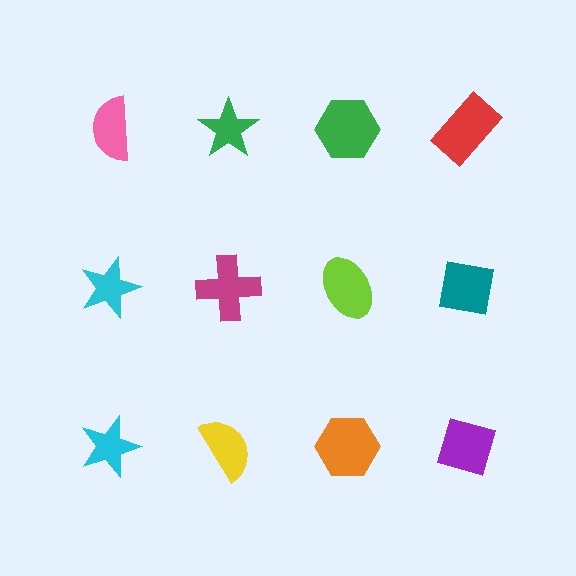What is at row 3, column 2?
A yellow semicircle.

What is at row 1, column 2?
A green star.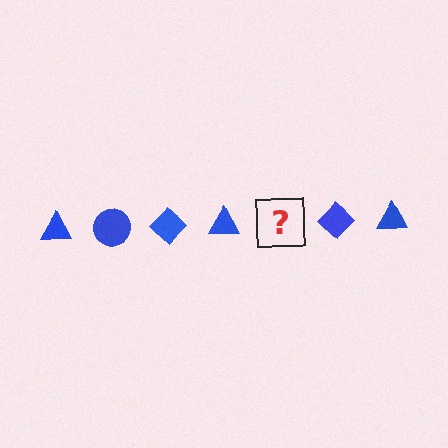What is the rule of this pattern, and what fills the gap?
The rule is that the pattern cycles through triangle, circle, diamond shapes in blue. The gap should be filled with a blue circle.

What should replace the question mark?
The question mark should be replaced with a blue circle.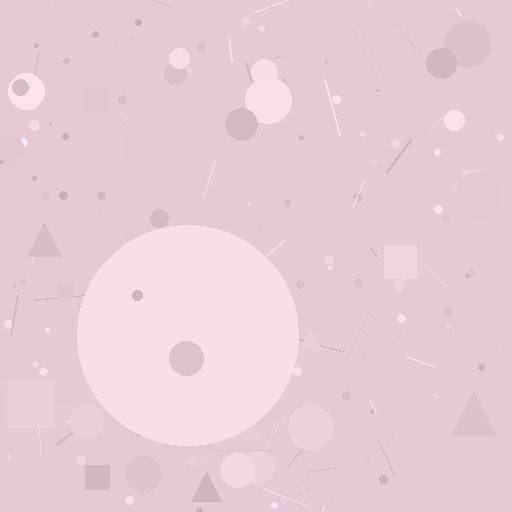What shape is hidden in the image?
A circle is hidden in the image.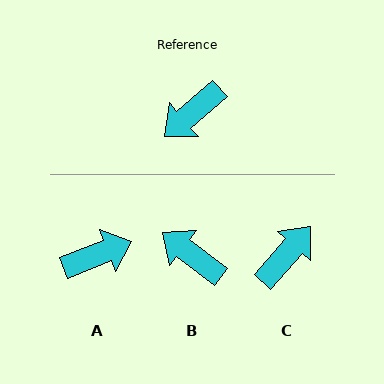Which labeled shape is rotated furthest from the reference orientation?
C, about 172 degrees away.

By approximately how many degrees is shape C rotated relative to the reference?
Approximately 172 degrees clockwise.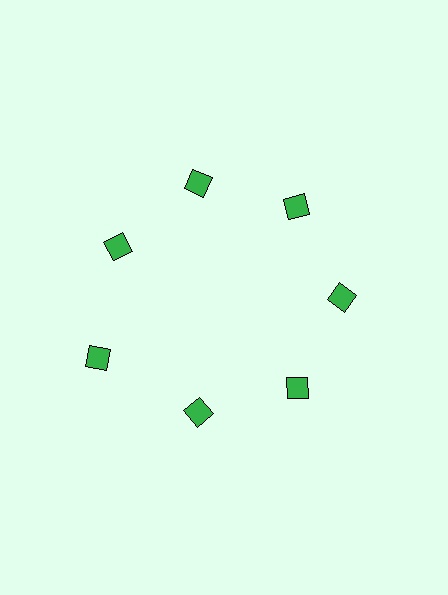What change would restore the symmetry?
The symmetry would be restored by moving it inward, back onto the ring so that all 7 diamonds sit at equal angles and equal distance from the center.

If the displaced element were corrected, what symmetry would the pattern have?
It would have 7-fold rotational symmetry — the pattern would map onto itself every 51 degrees.